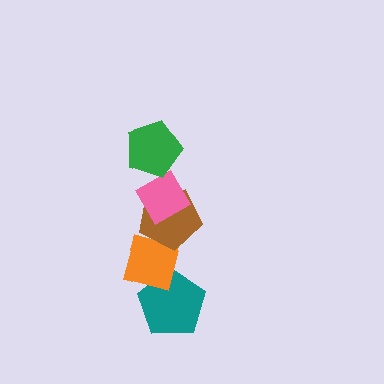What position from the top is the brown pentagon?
The brown pentagon is 3rd from the top.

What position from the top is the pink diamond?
The pink diamond is 2nd from the top.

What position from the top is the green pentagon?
The green pentagon is 1st from the top.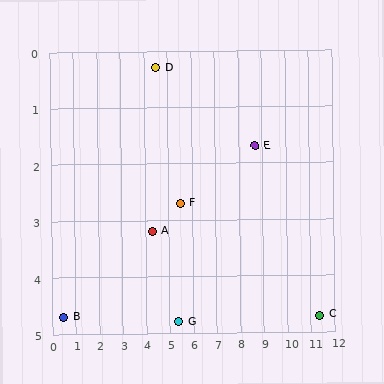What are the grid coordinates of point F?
Point F is at approximately (5.5, 2.7).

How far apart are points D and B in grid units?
Points D and B are about 5.9 grid units apart.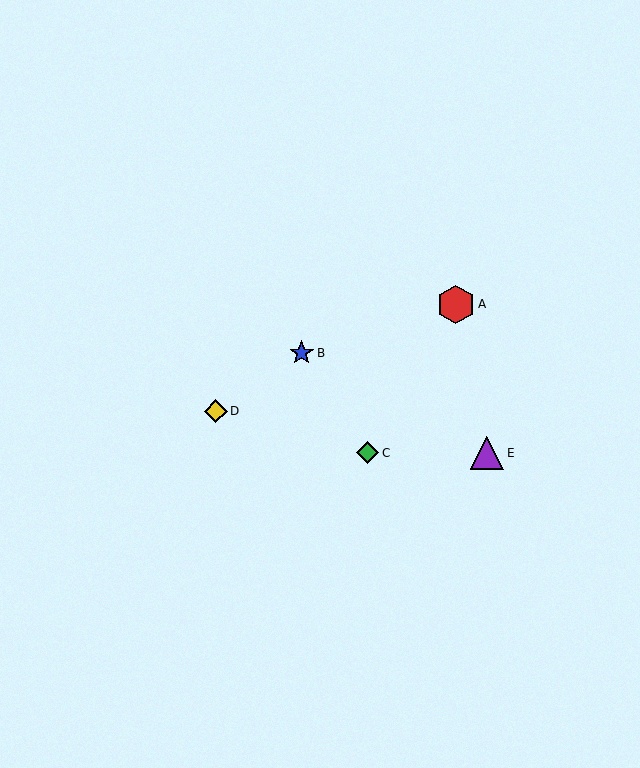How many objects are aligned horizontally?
2 objects (C, E) are aligned horizontally.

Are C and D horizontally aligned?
No, C is at y≈453 and D is at y≈411.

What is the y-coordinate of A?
Object A is at y≈304.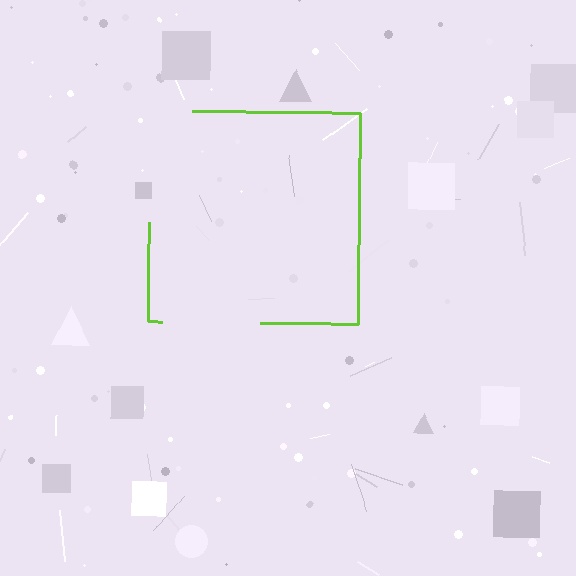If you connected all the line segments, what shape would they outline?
They would outline a square.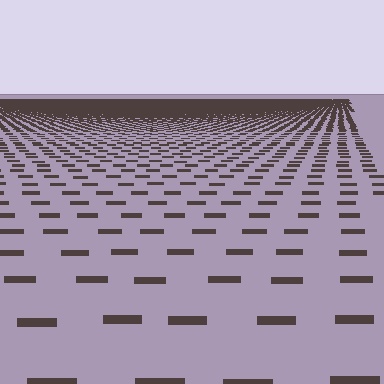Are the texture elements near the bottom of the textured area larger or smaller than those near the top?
Larger. Near the bottom, elements are closer to the viewer and appear at a bigger on-screen size.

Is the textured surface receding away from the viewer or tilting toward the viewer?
The surface is receding away from the viewer. Texture elements get smaller and denser toward the top.